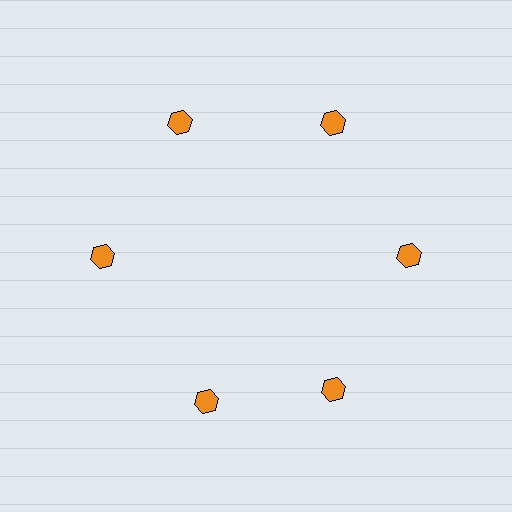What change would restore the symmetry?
The symmetry would be restored by rotating it back into even spacing with its neighbors so that all 6 hexagons sit at equal angles and equal distance from the center.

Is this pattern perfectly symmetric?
No. The 6 orange hexagons are arranged in a ring, but one element near the 7 o'clock position is rotated out of alignment along the ring, breaking the 6-fold rotational symmetry.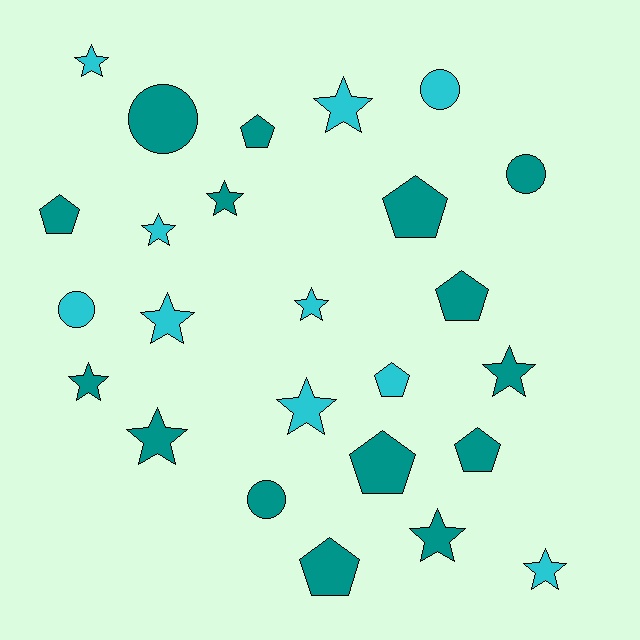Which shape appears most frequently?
Star, with 12 objects.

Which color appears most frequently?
Teal, with 15 objects.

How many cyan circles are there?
There are 2 cyan circles.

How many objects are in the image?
There are 25 objects.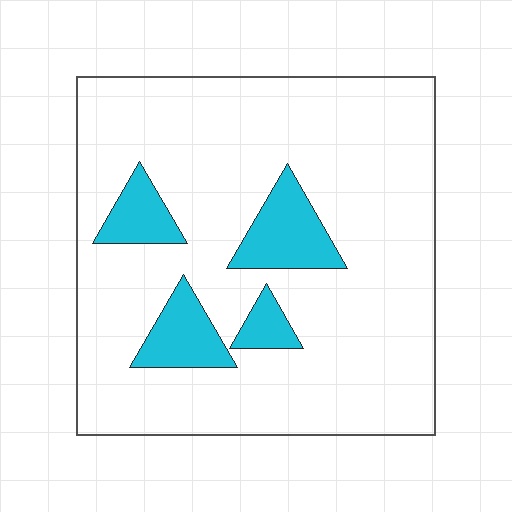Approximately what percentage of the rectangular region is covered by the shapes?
Approximately 15%.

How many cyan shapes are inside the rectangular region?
4.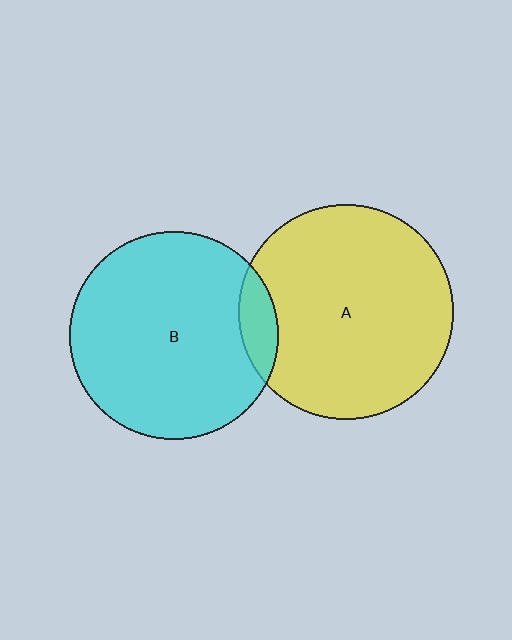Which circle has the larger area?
Circle A (yellow).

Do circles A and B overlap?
Yes.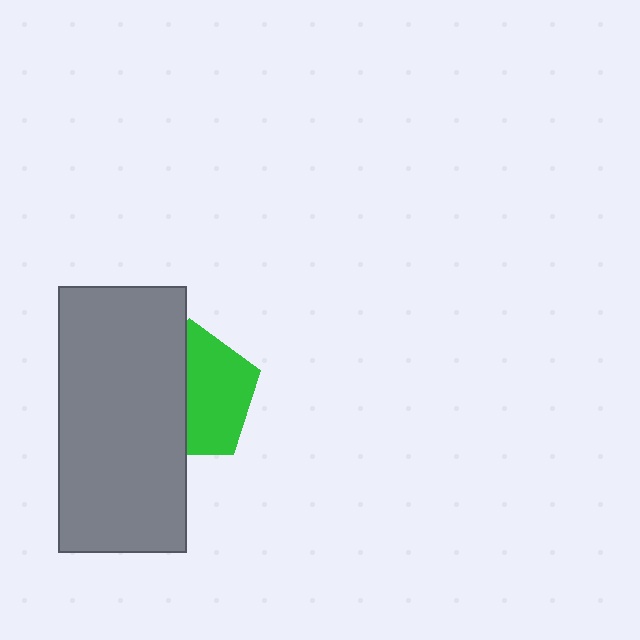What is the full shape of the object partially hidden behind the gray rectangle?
The partially hidden object is a green pentagon.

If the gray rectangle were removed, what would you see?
You would see the complete green pentagon.